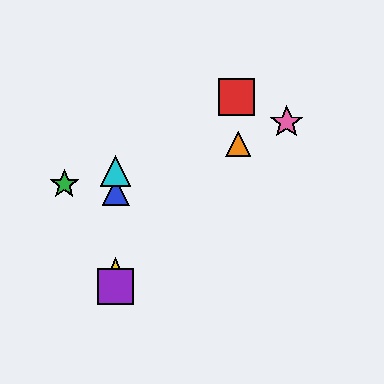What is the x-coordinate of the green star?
The green star is at x≈64.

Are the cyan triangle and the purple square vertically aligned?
Yes, both are at x≈116.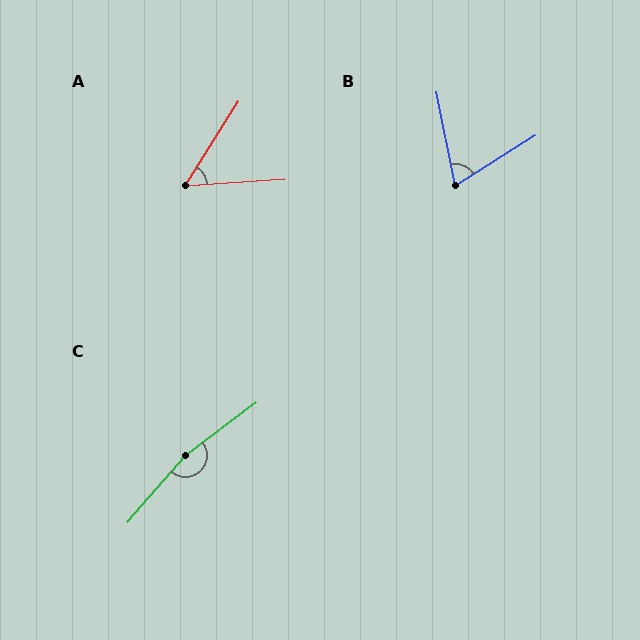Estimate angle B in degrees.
Approximately 69 degrees.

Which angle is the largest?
C, at approximately 168 degrees.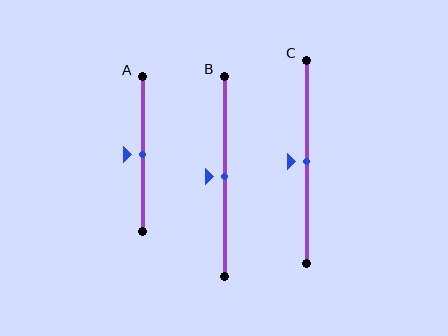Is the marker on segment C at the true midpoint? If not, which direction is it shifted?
Yes, the marker on segment C is at the true midpoint.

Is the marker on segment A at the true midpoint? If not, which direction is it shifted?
Yes, the marker on segment A is at the true midpoint.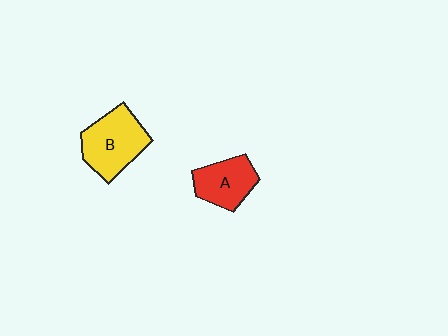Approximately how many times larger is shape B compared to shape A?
Approximately 1.3 times.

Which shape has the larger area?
Shape B (yellow).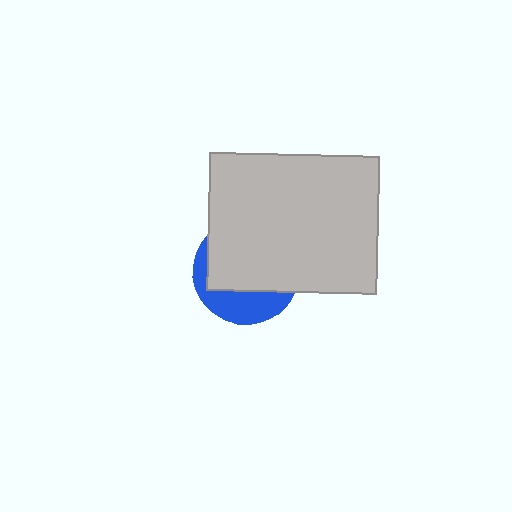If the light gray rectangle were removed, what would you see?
You would see the complete blue circle.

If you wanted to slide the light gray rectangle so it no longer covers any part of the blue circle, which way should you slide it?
Slide it up — that is the most direct way to separate the two shapes.